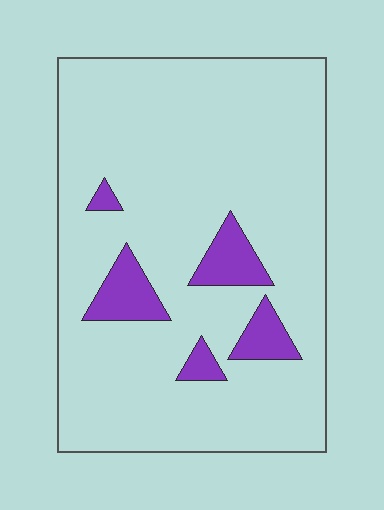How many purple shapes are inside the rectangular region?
5.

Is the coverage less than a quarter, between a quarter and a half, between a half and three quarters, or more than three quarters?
Less than a quarter.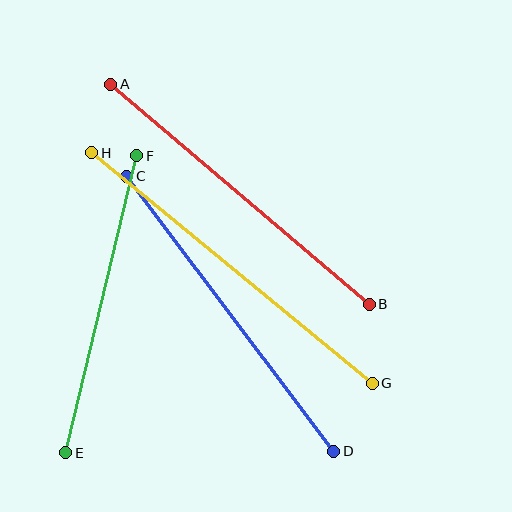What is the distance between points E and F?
The distance is approximately 305 pixels.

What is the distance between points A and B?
The distance is approximately 340 pixels.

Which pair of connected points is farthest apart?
Points G and H are farthest apart.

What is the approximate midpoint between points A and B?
The midpoint is at approximately (240, 194) pixels.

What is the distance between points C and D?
The distance is approximately 344 pixels.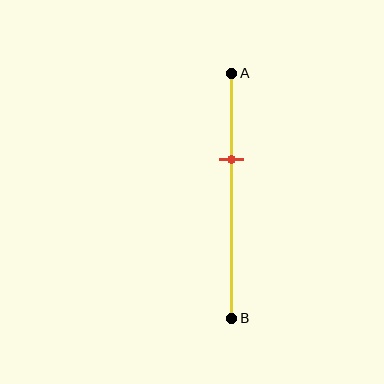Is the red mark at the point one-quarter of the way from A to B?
No, the mark is at about 35% from A, not at the 25% one-quarter point.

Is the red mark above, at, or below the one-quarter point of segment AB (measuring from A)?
The red mark is below the one-quarter point of segment AB.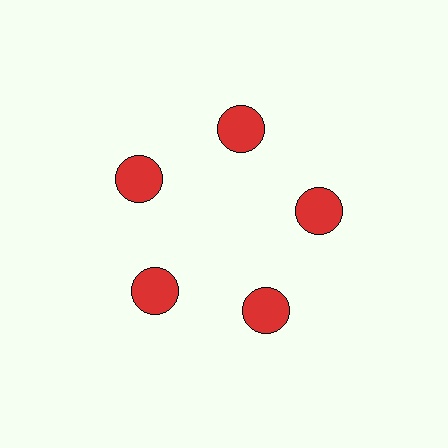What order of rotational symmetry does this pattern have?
This pattern has 5-fold rotational symmetry.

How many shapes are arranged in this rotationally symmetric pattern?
There are 5 shapes, arranged in 5 groups of 1.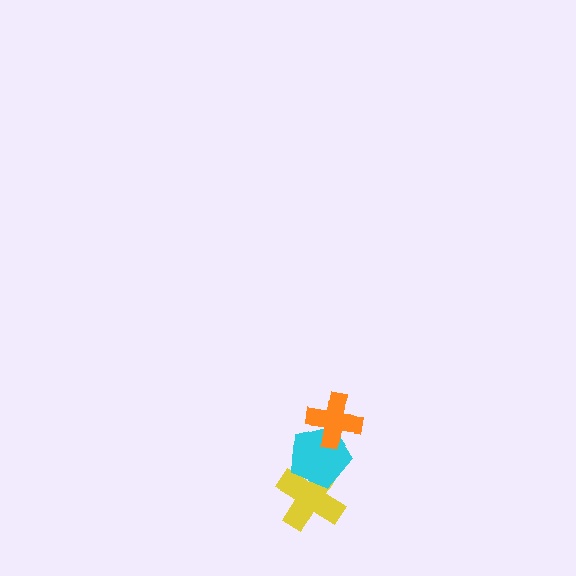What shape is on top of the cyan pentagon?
The orange cross is on top of the cyan pentagon.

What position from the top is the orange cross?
The orange cross is 1st from the top.